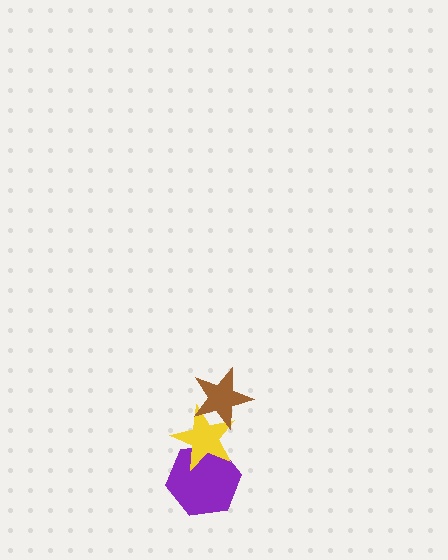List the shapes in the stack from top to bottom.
From top to bottom: the brown star, the yellow star, the purple hexagon.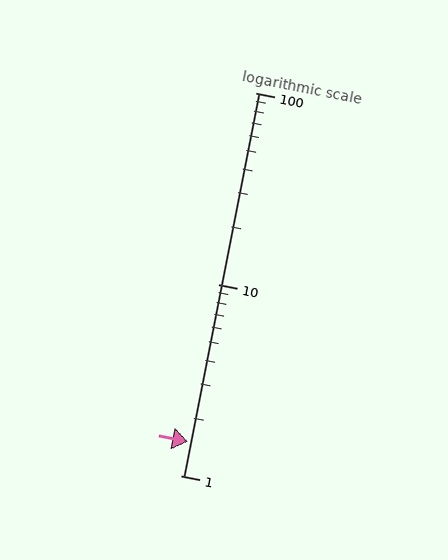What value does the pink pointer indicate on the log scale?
The pointer indicates approximately 1.5.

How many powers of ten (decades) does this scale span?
The scale spans 2 decades, from 1 to 100.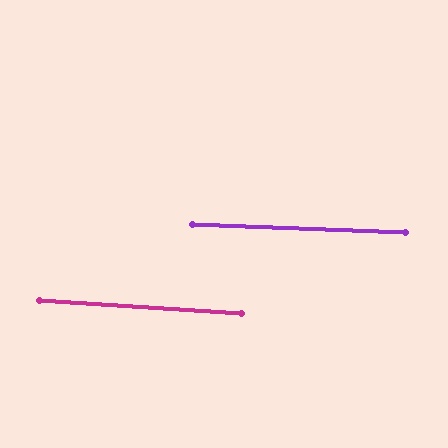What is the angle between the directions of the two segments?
Approximately 2 degrees.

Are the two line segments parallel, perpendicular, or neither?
Parallel — their directions differ by only 1.5°.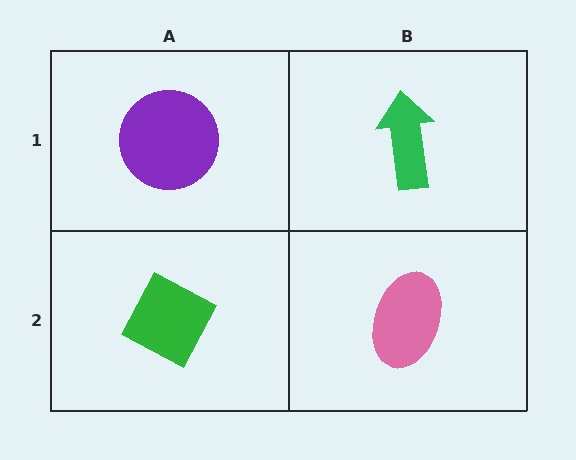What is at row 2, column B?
A pink ellipse.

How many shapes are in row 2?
2 shapes.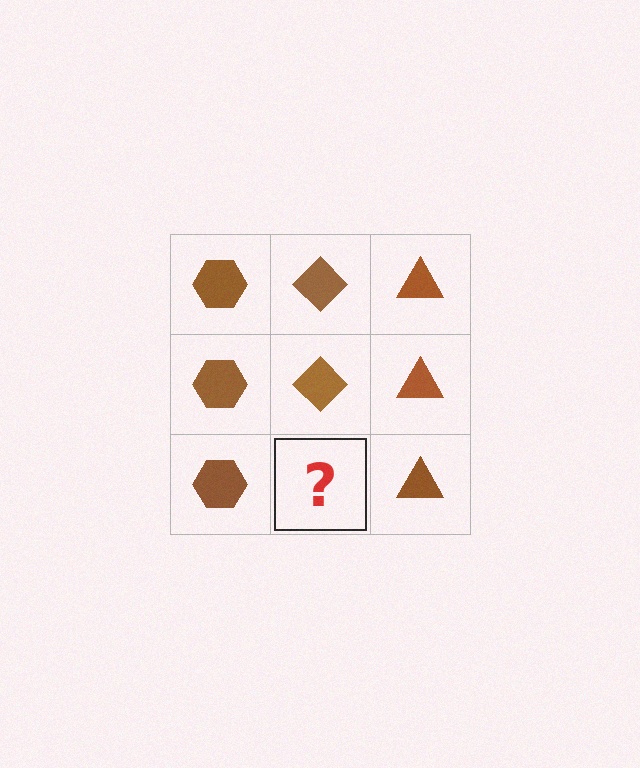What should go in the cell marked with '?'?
The missing cell should contain a brown diamond.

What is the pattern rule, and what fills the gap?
The rule is that each column has a consistent shape. The gap should be filled with a brown diamond.